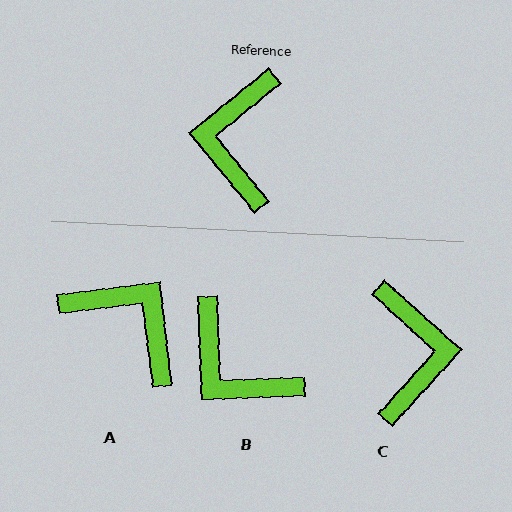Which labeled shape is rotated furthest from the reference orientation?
C, about 171 degrees away.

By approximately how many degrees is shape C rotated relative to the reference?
Approximately 171 degrees clockwise.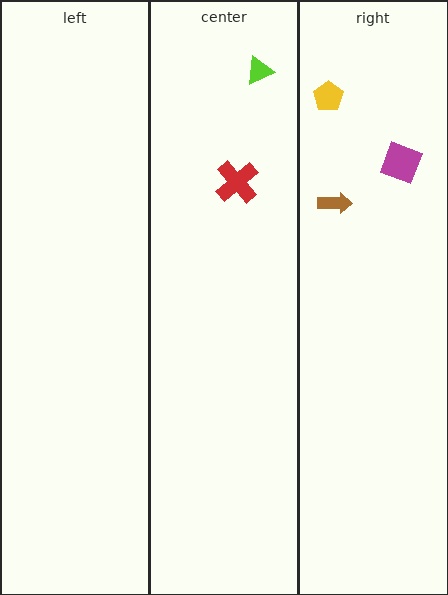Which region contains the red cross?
The center region.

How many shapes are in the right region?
3.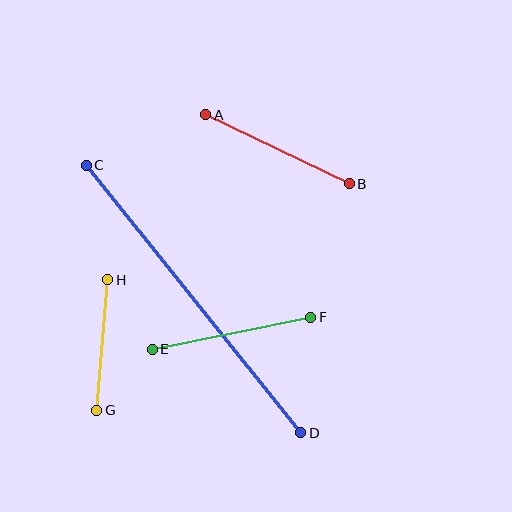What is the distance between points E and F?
The distance is approximately 162 pixels.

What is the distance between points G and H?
The distance is approximately 131 pixels.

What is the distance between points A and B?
The distance is approximately 159 pixels.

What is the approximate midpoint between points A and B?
The midpoint is at approximately (278, 149) pixels.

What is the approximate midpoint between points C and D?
The midpoint is at approximately (194, 299) pixels.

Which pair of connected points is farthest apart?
Points C and D are farthest apart.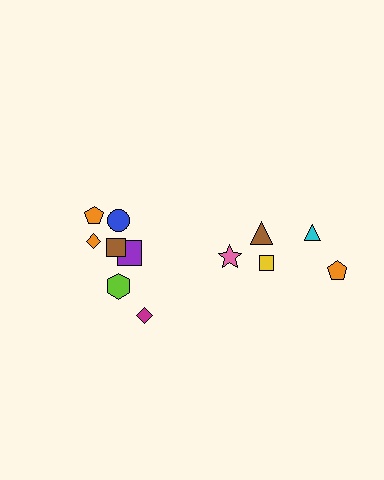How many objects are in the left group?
There are 7 objects.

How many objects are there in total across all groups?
There are 12 objects.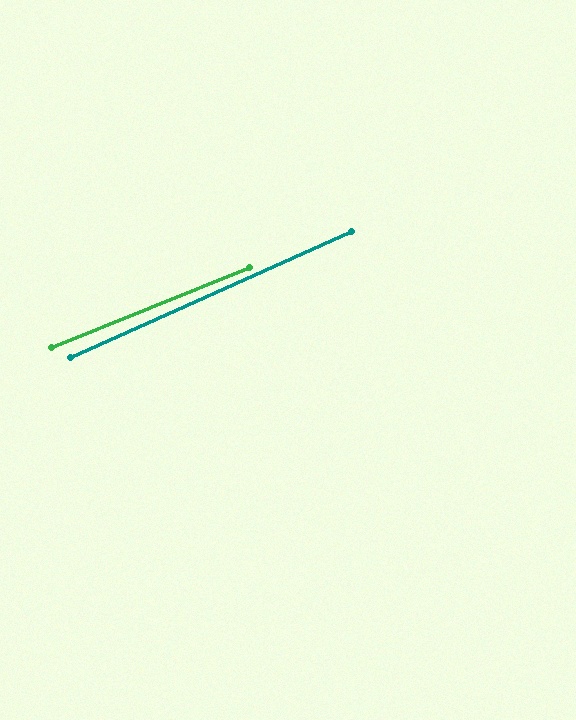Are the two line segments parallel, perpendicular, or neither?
Parallel — their directions differ by only 2.0°.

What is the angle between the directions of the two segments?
Approximately 2 degrees.